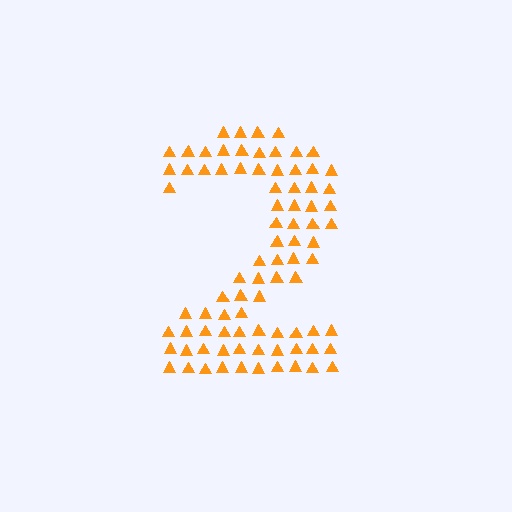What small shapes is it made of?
It is made of small triangles.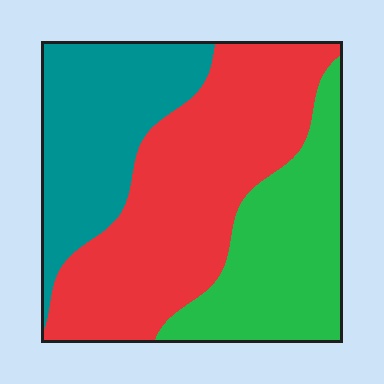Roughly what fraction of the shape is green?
Green takes up about one quarter (1/4) of the shape.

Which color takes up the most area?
Red, at roughly 45%.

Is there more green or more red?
Red.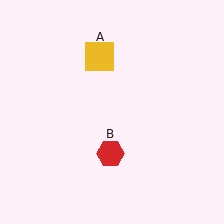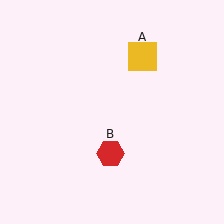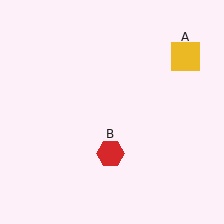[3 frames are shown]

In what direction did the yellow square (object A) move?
The yellow square (object A) moved right.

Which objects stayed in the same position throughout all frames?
Red hexagon (object B) remained stationary.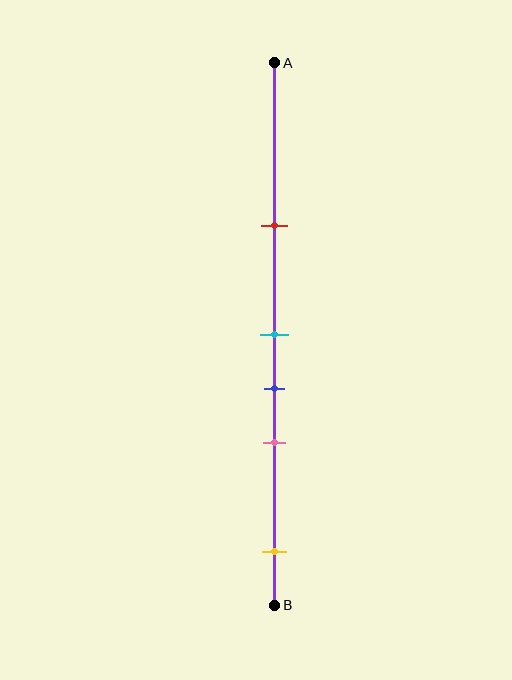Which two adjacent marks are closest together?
The cyan and blue marks are the closest adjacent pair.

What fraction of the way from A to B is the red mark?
The red mark is approximately 30% (0.3) of the way from A to B.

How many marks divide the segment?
There are 5 marks dividing the segment.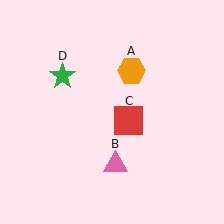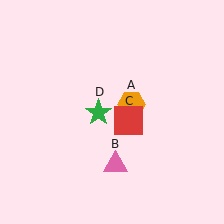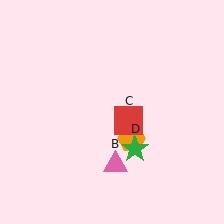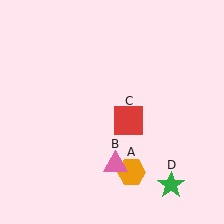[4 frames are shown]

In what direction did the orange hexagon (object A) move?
The orange hexagon (object A) moved down.